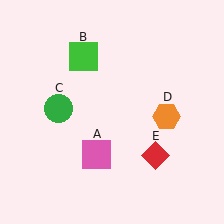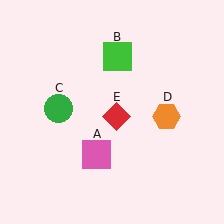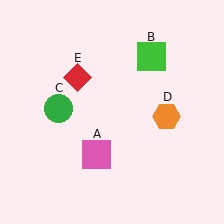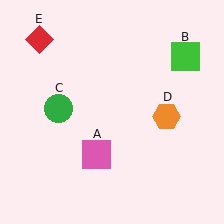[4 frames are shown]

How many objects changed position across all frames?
2 objects changed position: green square (object B), red diamond (object E).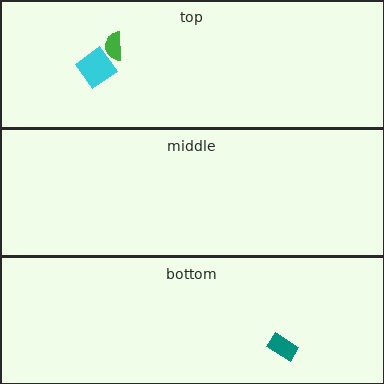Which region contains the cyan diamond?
The top region.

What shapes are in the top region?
The green semicircle, the cyan diamond.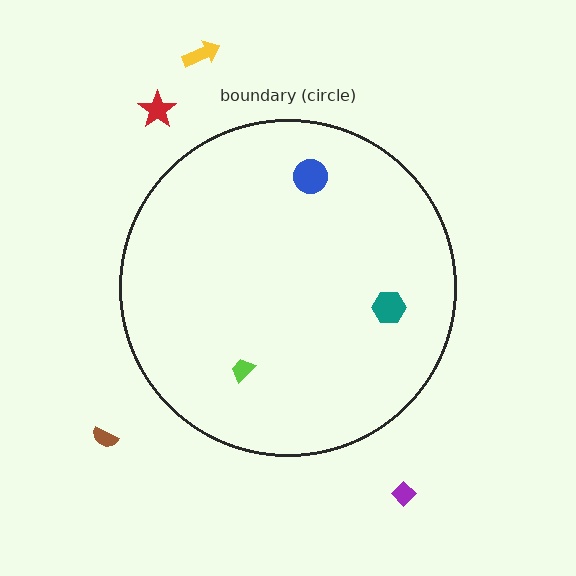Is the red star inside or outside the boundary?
Outside.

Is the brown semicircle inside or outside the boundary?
Outside.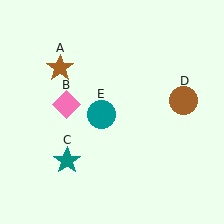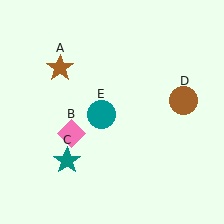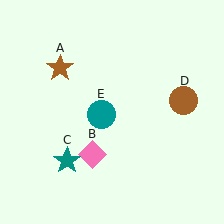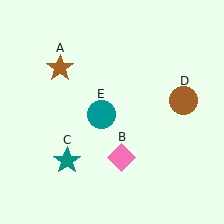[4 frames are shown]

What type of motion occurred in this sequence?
The pink diamond (object B) rotated counterclockwise around the center of the scene.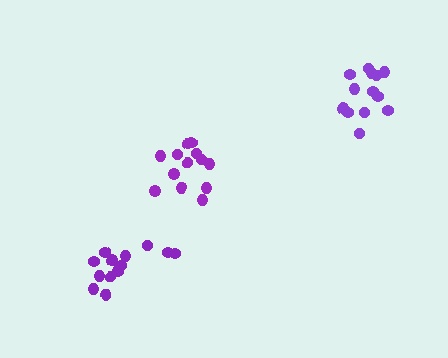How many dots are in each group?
Group 1: 14 dots, Group 2: 13 dots, Group 3: 13 dots (40 total).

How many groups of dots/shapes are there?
There are 3 groups.